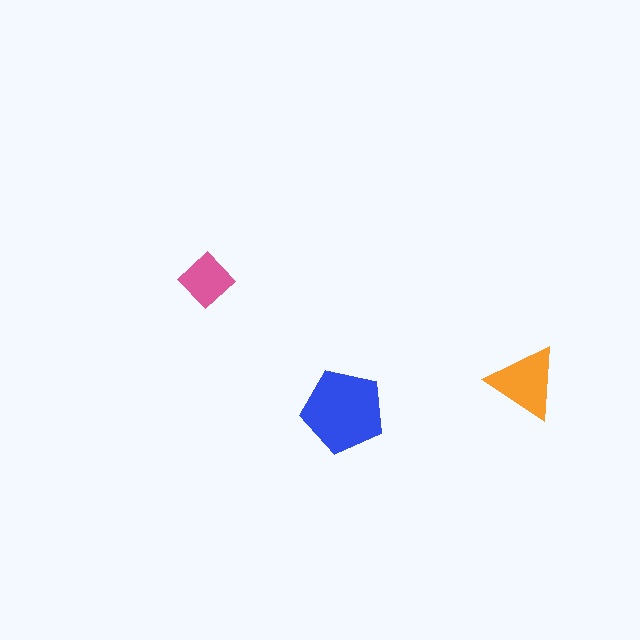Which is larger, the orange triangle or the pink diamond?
The orange triangle.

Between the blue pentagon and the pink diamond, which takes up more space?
The blue pentagon.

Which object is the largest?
The blue pentagon.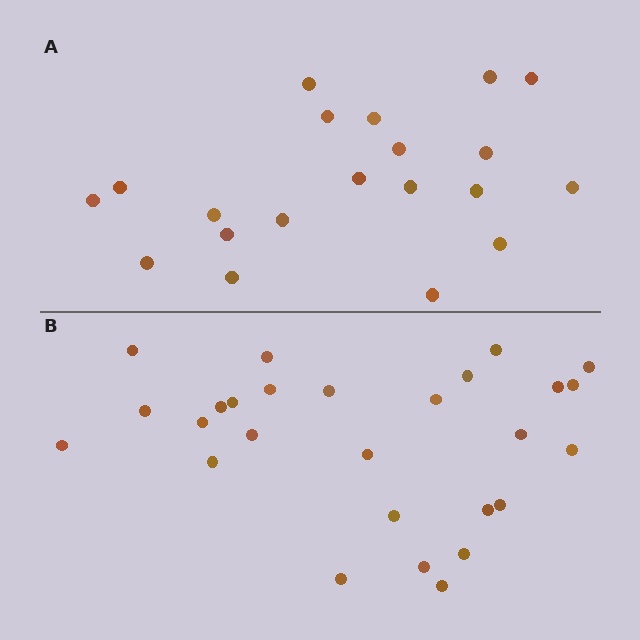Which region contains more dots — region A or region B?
Region B (the bottom region) has more dots.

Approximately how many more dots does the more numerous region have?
Region B has roughly 8 or so more dots than region A.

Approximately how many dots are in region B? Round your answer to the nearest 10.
About 30 dots. (The exact count is 27, which rounds to 30.)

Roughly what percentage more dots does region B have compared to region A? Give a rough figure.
About 35% more.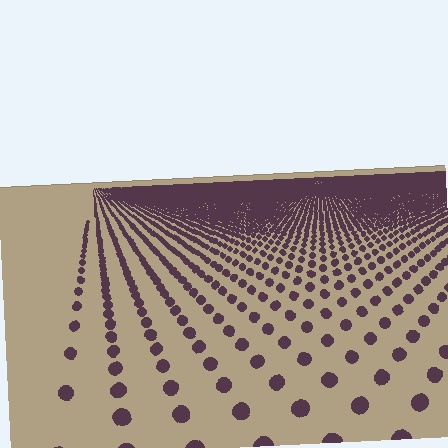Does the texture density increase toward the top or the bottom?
Density increases toward the top.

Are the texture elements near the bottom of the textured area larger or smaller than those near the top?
Larger. Near the bottom, elements are closer to the viewer and appear at a bigger on-screen size.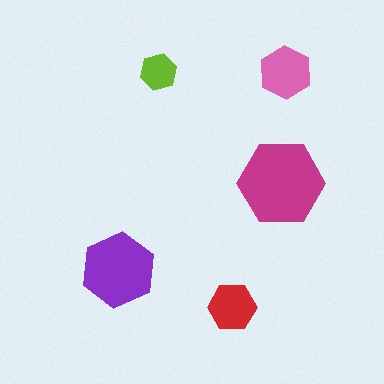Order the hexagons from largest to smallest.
the magenta one, the purple one, the pink one, the red one, the lime one.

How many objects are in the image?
There are 5 objects in the image.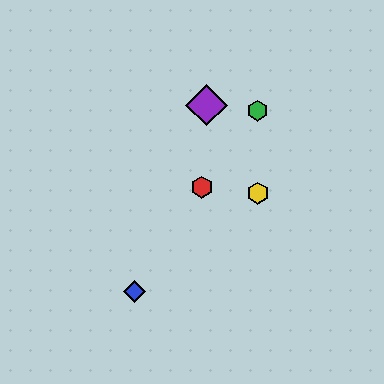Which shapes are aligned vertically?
The green hexagon, the yellow hexagon are aligned vertically.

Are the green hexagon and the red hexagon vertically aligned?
No, the green hexagon is at x≈258 and the red hexagon is at x≈202.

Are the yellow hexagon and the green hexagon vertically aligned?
Yes, both are at x≈258.